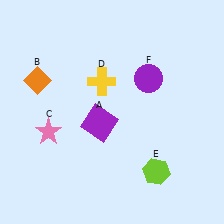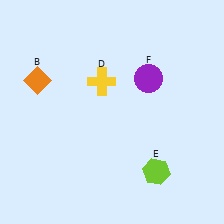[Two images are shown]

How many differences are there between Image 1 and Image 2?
There are 2 differences between the two images.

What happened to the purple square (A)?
The purple square (A) was removed in Image 2. It was in the bottom-left area of Image 1.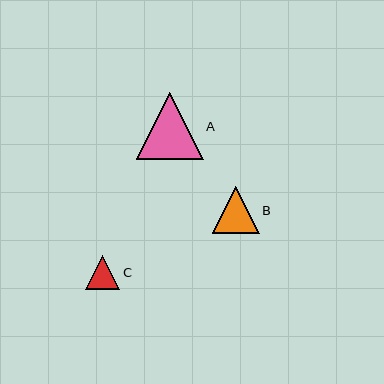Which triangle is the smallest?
Triangle C is the smallest with a size of approximately 34 pixels.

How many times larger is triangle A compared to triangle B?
Triangle A is approximately 1.4 times the size of triangle B.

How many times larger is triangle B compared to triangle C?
Triangle B is approximately 1.4 times the size of triangle C.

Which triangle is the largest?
Triangle A is the largest with a size of approximately 67 pixels.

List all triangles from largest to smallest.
From largest to smallest: A, B, C.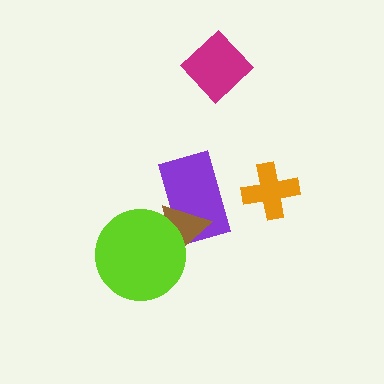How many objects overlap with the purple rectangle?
2 objects overlap with the purple rectangle.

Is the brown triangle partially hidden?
Yes, it is partially covered by another shape.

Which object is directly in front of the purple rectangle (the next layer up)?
The brown triangle is directly in front of the purple rectangle.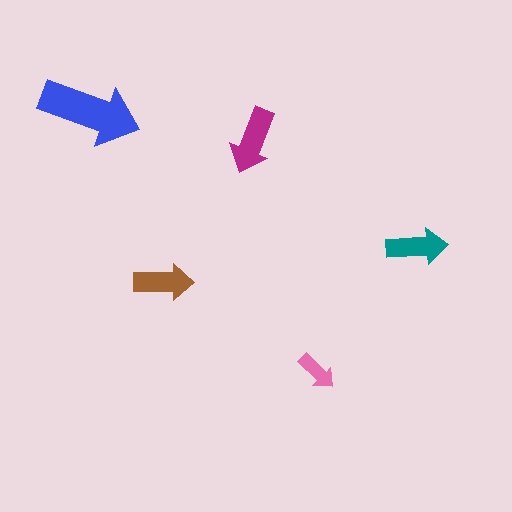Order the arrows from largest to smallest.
the blue one, the magenta one, the teal one, the brown one, the pink one.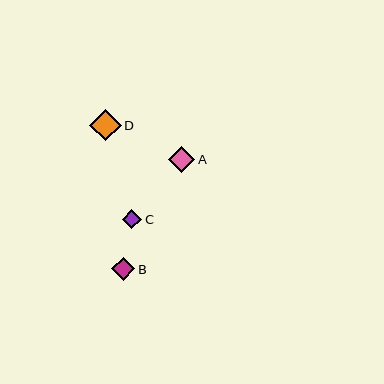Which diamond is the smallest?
Diamond C is the smallest with a size of approximately 19 pixels.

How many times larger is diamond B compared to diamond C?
Diamond B is approximately 1.2 times the size of diamond C.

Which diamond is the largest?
Diamond D is the largest with a size of approximately 31 pixels.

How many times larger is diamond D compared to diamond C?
Diamond D is approximately 1.6 times the size of diamond C.